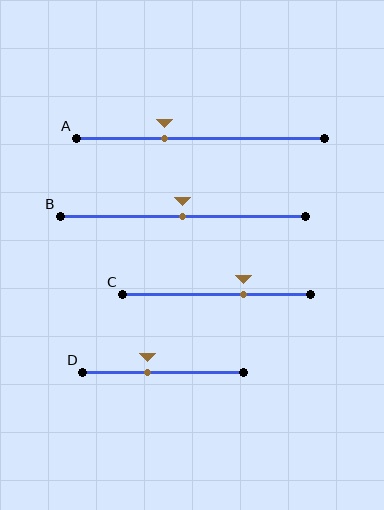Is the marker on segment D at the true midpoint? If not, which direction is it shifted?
No, the marker on segment D is shifted to the left by about 10% of the segment length.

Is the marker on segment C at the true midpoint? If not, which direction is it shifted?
No, the marker on segment C is shifted to the right by about 14% of the segment length.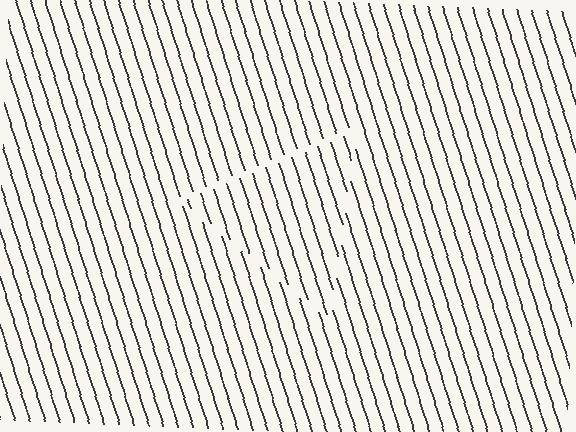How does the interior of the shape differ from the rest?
The interior of the shape contains the same grating, shifted by half a period — the contour is defined by the phase discontinuity where line-ends from the inner and outer gratings abut.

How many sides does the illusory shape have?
3 sides — the line-ends trace a triangle.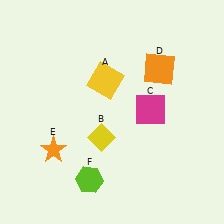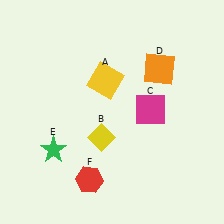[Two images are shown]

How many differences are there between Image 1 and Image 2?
There are 2 differences between the two images.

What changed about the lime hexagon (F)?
In Image 1, F is lime. In Image 2, it changed to red.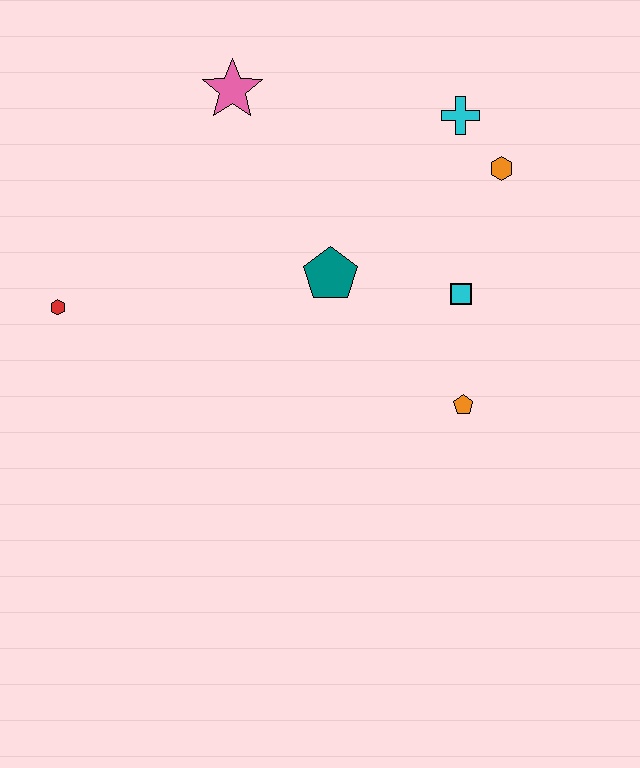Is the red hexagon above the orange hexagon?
No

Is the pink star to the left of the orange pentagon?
Yes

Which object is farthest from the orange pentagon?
The red hexagon is farthest from the orange pentagon.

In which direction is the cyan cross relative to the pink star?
The cyan cross is to the right of the pink star.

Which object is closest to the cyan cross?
The orange hexagon is closest to the cyan cross.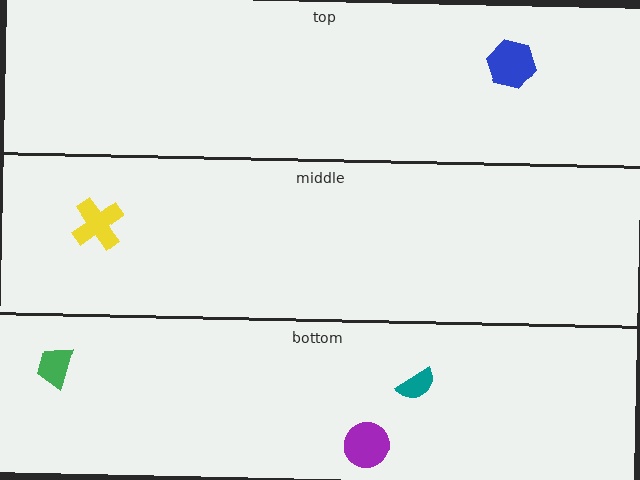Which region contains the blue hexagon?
The top region.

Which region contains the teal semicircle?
The bottom region.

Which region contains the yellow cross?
The middle region.